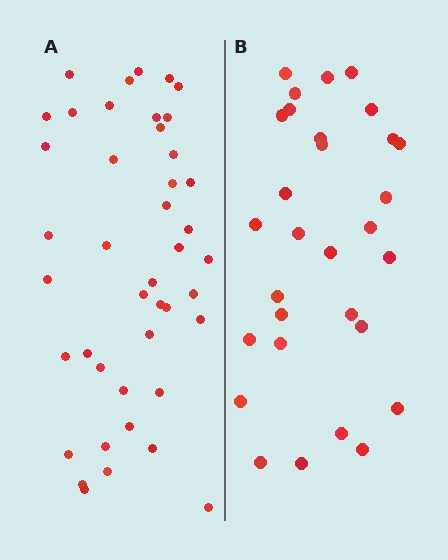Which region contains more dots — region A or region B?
Region A (the left region) has more dots.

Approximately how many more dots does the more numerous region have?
Region A has approximately 15 more dots than region B.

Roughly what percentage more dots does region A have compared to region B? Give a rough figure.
About 45% more.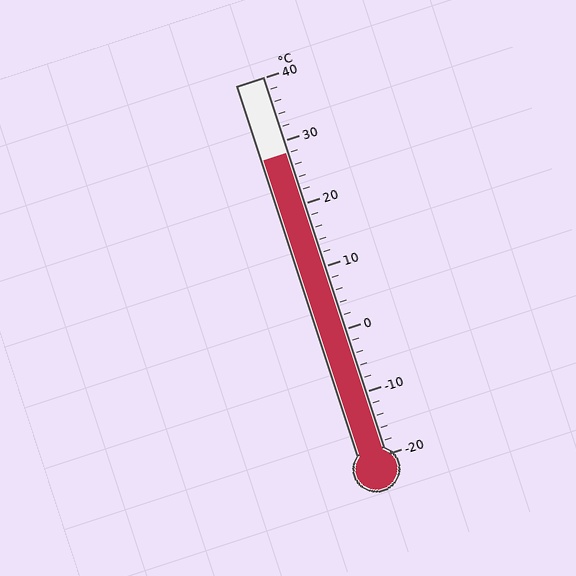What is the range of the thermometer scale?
The thermometer scale ranges from -20°C to 40°C.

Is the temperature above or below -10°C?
The temperature is above -10°C.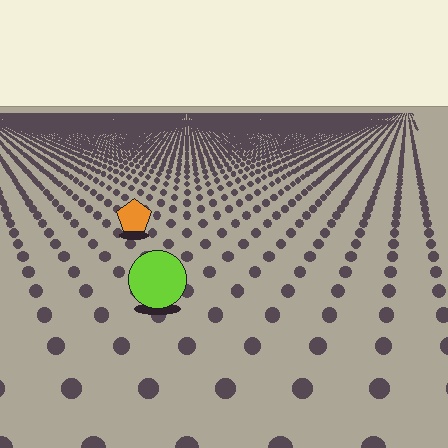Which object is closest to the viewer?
The lime circle is closest. The texture marks near it are larger and more spread out.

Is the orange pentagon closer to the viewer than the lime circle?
No. The lime circle is closer — you can tell from the texture gradient: the ground texture is coarser near it.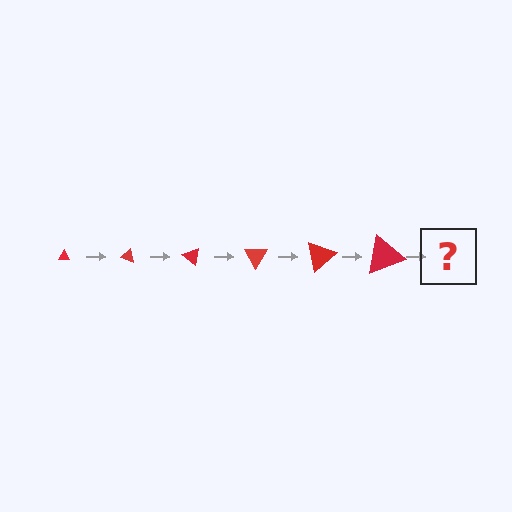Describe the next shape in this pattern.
It should be a triangle, larger than the previous one and rotated 120 degrees from the start.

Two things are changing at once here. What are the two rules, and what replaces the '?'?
The two rules are that the triangle grows larger each step and it rotates 20 degrees each step. The '?' should be a triangle, larger than the previous one and rotated 120 degrees from the start.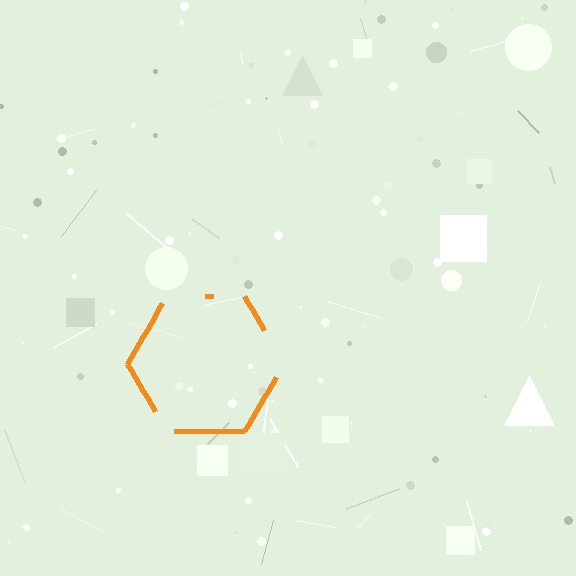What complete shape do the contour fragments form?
The contour fragments form a hexagon.